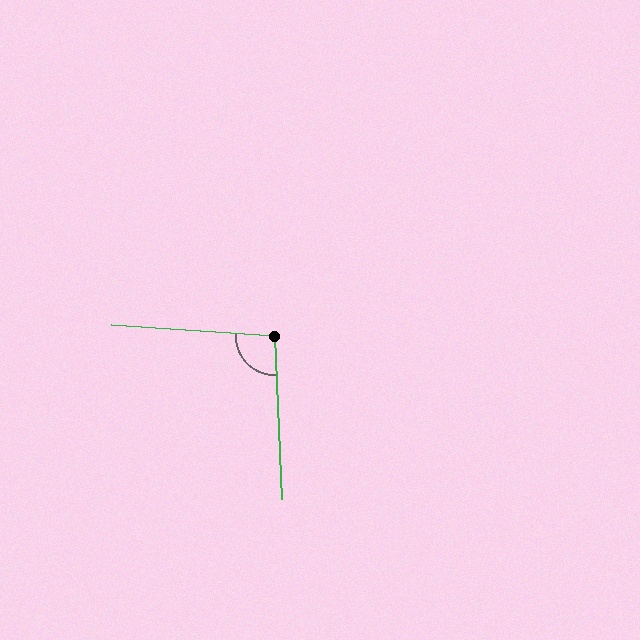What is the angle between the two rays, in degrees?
Approximately 96 degrees.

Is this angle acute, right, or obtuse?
It is obtuse.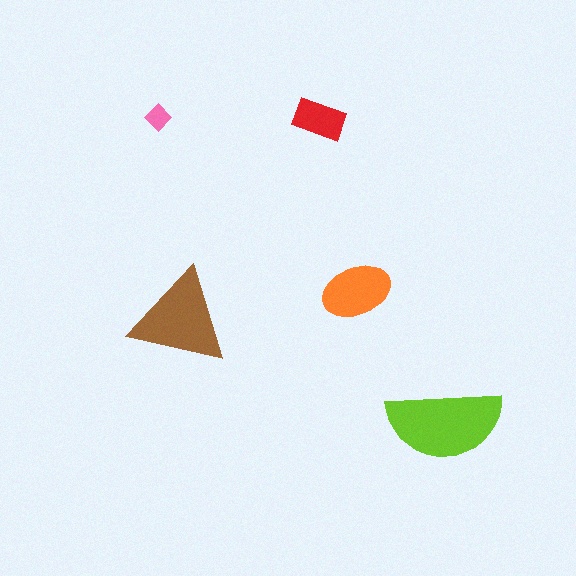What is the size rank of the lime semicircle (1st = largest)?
1st.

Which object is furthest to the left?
The pink diamond is leftmost.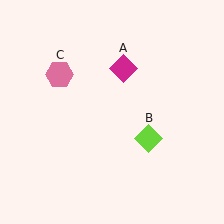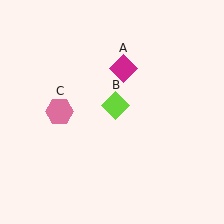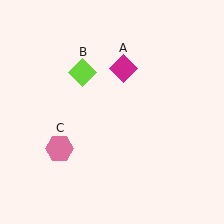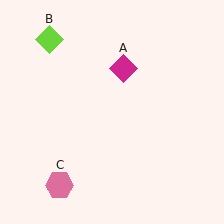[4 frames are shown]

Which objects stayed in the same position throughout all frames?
Magenta diamond (object A) remained stationary.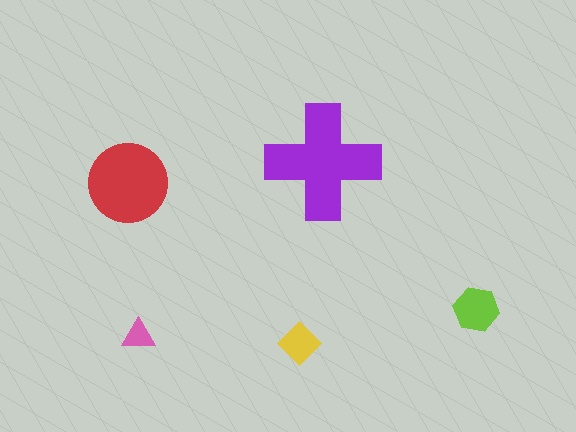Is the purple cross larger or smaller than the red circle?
Larger.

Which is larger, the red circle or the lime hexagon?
The red circle.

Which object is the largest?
The purple cross.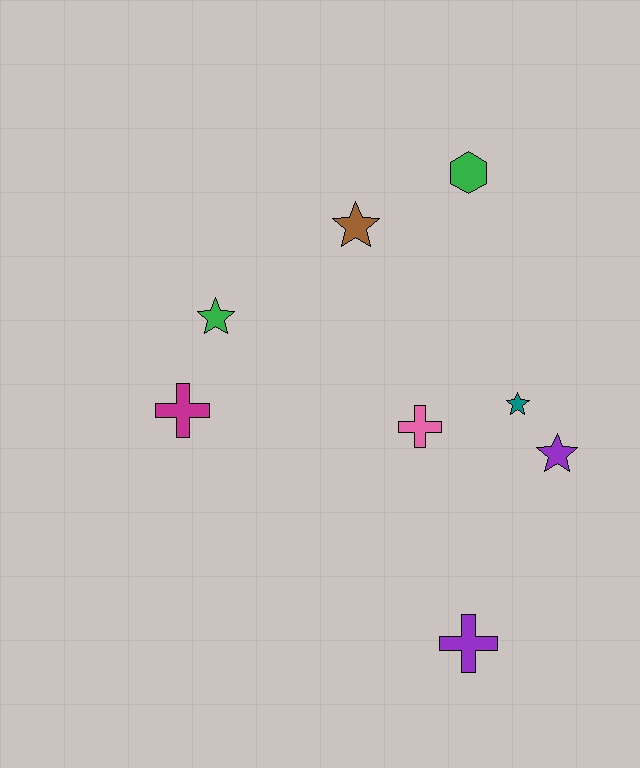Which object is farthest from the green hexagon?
The purple cross is farthest from the green hexagon.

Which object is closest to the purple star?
The teal star is closest to the purple star.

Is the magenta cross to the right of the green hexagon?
No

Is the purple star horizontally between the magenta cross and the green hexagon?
No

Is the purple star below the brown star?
Yes